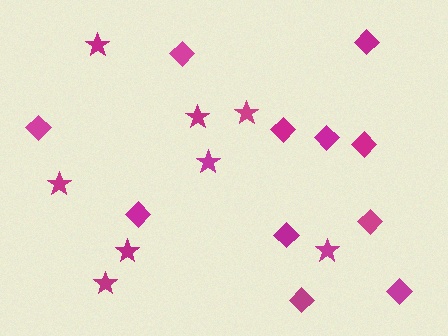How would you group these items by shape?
There are 2 groups: one group of stars (8) and one group of diamonds (11).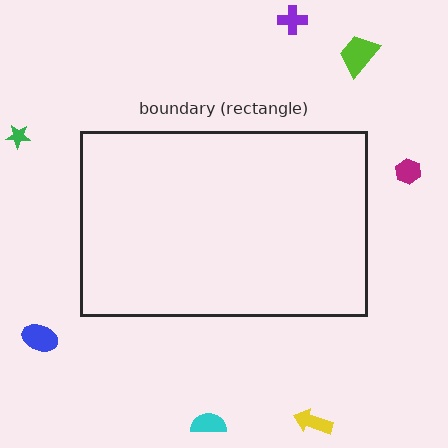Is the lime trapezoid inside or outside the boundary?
Outside.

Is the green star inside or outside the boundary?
Outside.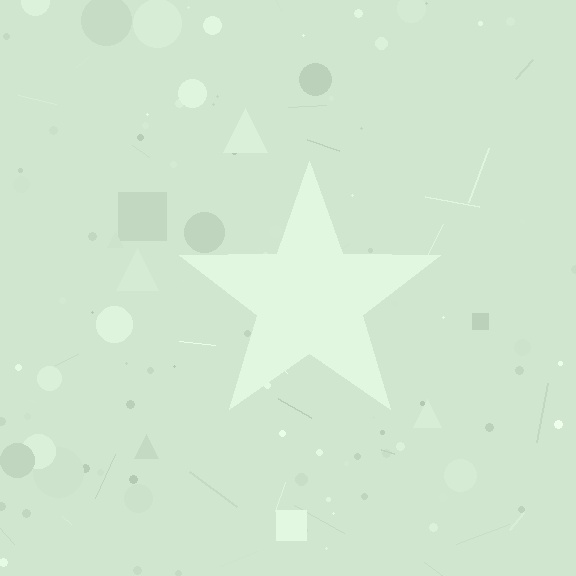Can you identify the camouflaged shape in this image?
The camouflaged shape is a star.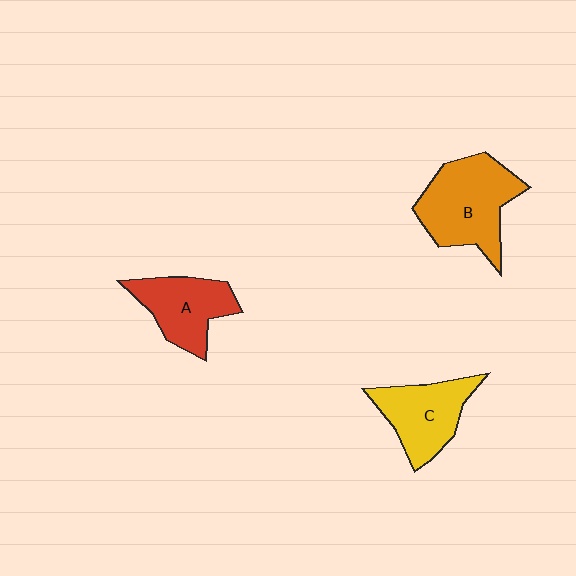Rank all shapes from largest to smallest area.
From largest to smallest: B (orange), C (yellow), A (red).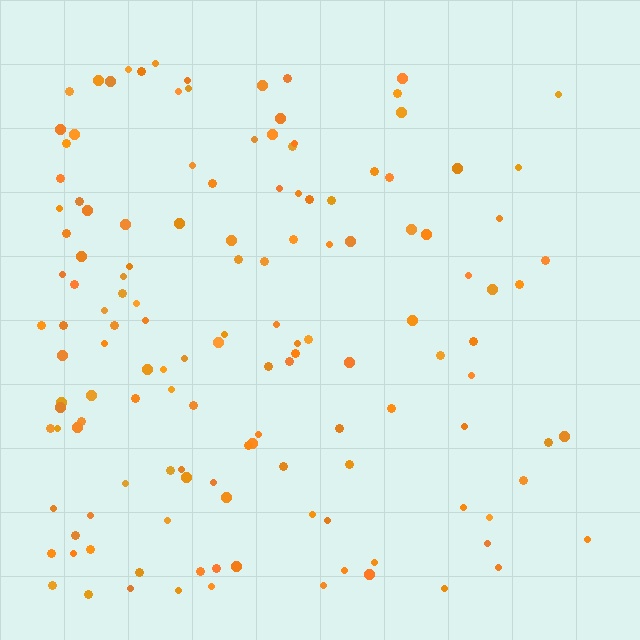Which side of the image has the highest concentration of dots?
The left.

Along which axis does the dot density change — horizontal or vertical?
Horizontal.